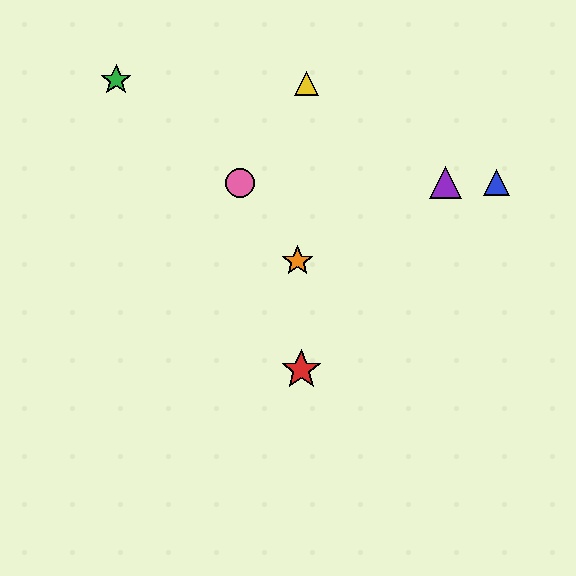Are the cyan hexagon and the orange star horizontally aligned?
No, the cyan hexagon is at y≈183 and the orange star is at y≈261.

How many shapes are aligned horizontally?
4 shapes (the blue triangle, the purple triangle, the cyan hexagon, the pink circle) are aligned horizontally.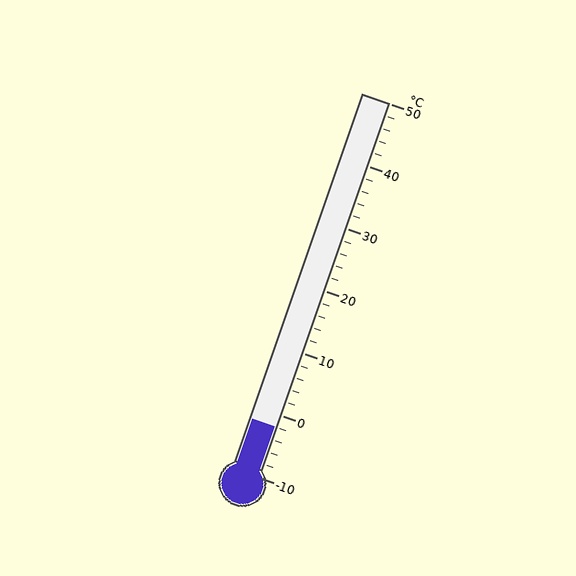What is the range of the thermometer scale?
The thermometer scale ranges from -10°C to 50°C.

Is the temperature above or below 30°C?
The temperature is below 30°C.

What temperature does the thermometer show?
The thermometer shows approximately -2°C.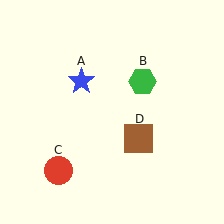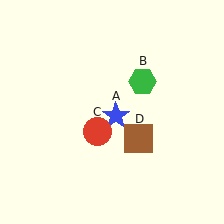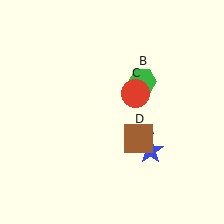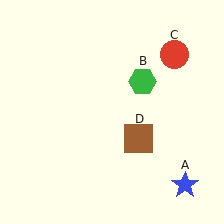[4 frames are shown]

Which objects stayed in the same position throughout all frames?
Green hexagon (object B) and brown square (object D) remained stationary.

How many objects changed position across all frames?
2 objects changed position: blue star (object A), red circle (object C).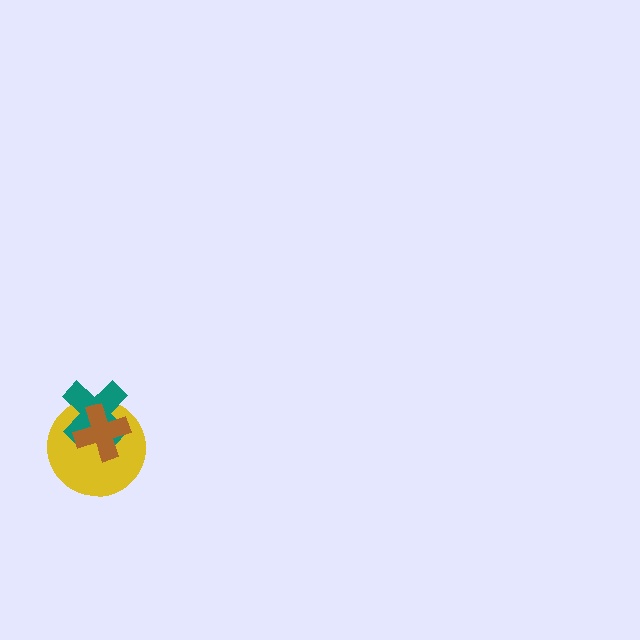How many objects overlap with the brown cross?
2 objects overlap with the brown cross.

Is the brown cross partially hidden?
No, no other shape covers it.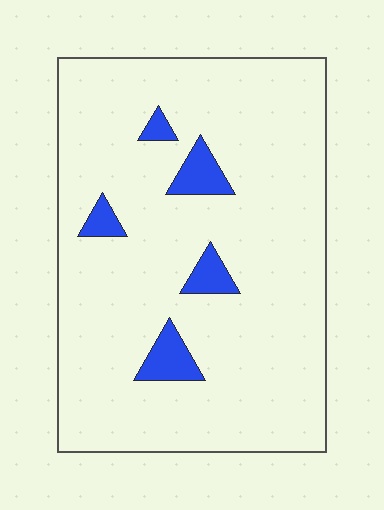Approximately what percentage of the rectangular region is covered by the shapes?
Approximately 10%.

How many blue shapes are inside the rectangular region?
5.